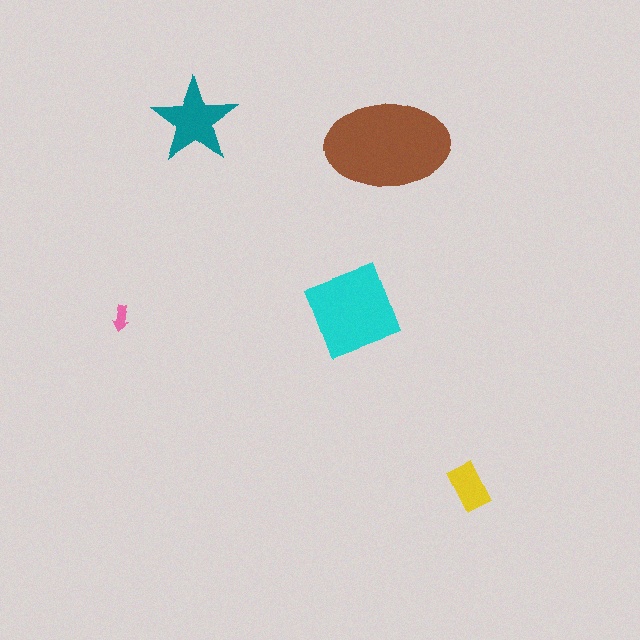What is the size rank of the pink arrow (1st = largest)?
5th.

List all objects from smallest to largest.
The pink arrow, the yellow rectangle, the teal star, the cyan diamond, the brown ellipse.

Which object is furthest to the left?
The pink arrow is leftmost.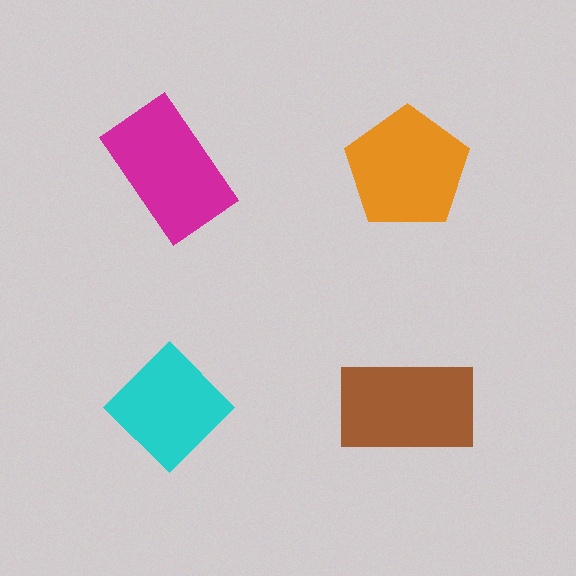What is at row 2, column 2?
A brown rectangle.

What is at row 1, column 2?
An orange pentagon.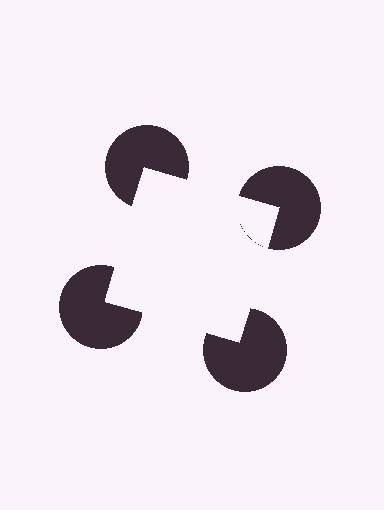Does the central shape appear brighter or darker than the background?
It typically appears slightly brighter than the background, even though no actual brightness change is drawn.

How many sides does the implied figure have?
4 sides.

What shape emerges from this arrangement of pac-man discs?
An illusory square — its edges are inferred from the aligned wedge cuts in the pac-man discs, not physically drawn.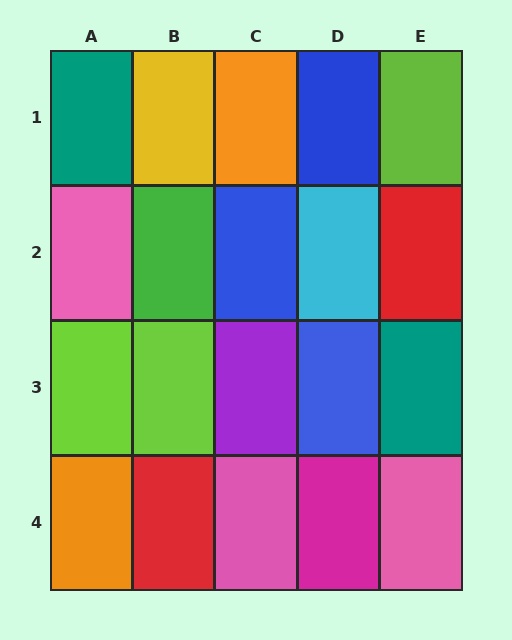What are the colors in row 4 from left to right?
Orange, red, pink, magenta, pink.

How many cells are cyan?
1 cell is cyan.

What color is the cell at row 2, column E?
Red.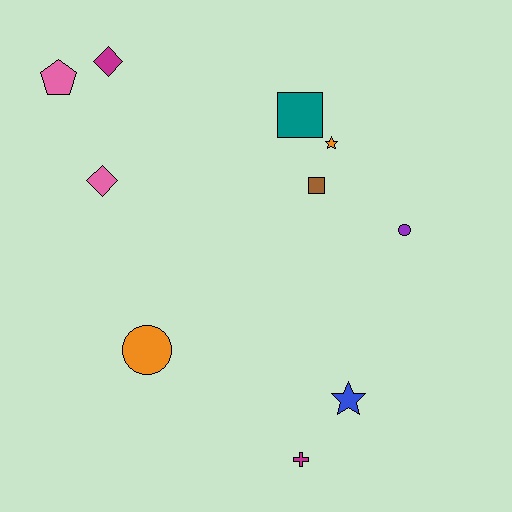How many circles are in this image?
There are 2 circles.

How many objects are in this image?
There are 10 objects.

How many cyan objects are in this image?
There are no cyan objects.